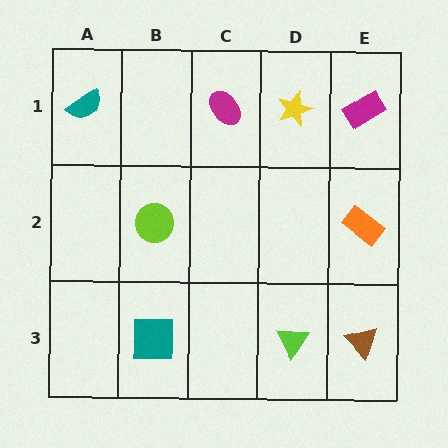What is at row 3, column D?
A lime triangle.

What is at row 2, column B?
A lime circle.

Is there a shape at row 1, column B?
No, that cell is empty.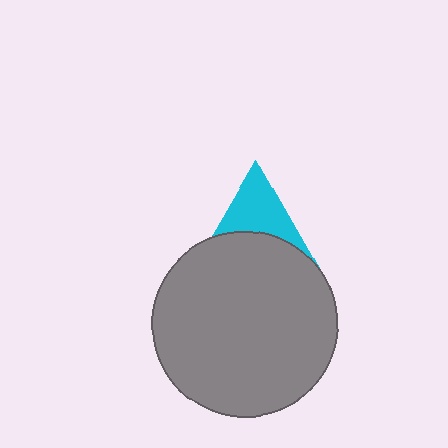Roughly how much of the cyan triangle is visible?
About half of it is visible (roughly 46%).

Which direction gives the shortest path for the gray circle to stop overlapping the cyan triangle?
Moving down gives the shortest separation.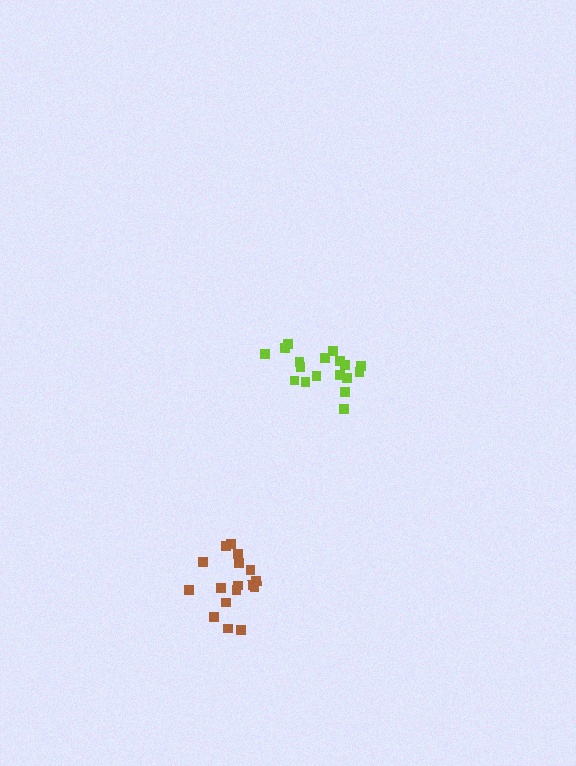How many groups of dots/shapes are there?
There are 2 groups.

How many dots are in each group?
Group 1: 18 dots, Group 2: 17 dots (35 total).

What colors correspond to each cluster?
The clusters are colored: lime, brown.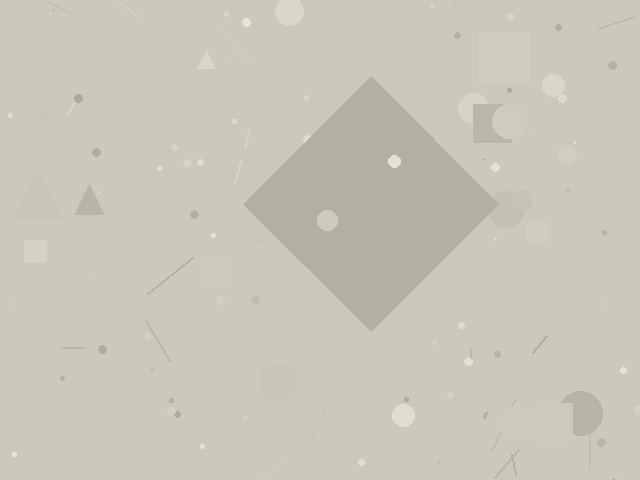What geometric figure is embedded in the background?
A diamond is embedded in the background.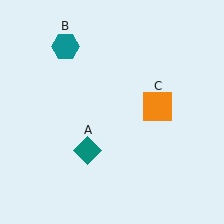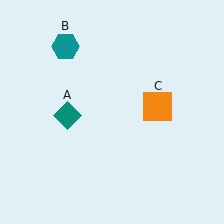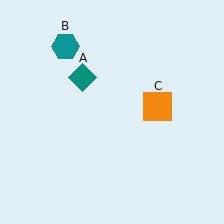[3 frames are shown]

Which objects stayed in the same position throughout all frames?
Teal hexagon (object B) and orange square (object C) remained stationary.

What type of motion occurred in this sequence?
The teal diamond (object A) rotated clockwise around the center of the scene.